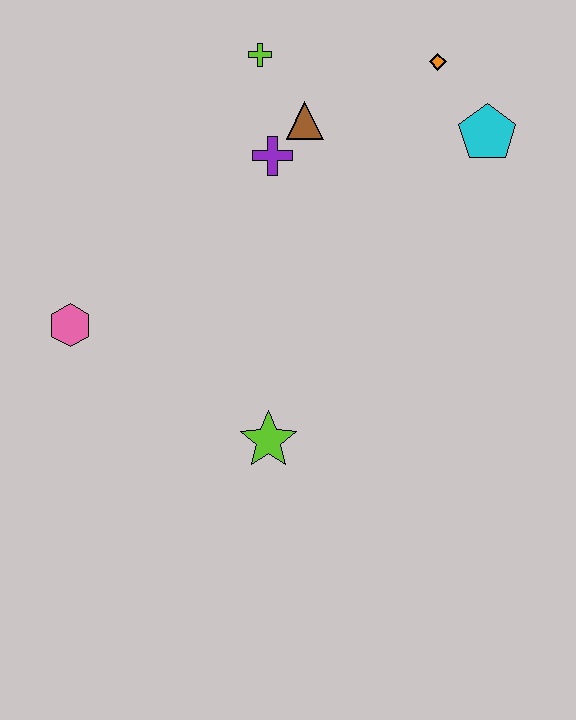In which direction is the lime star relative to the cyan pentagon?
The lime star is below the cyan pentagon.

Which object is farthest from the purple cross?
The lime star is farthest from the purple cross.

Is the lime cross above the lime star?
Yes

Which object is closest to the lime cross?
The brown triangle is closest to the lime cross.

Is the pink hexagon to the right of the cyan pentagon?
No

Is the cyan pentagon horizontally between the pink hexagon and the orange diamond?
No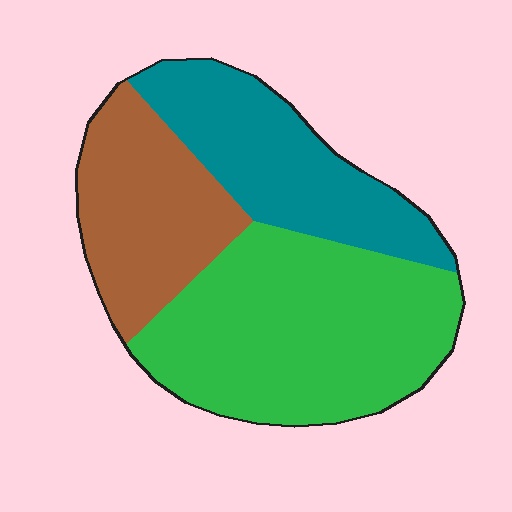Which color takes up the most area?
Green, at roughly 45%.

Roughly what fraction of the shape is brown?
Brown takes up about one quarter (1/4) of the shape.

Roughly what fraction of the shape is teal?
Teal takes up between a quarter and a half of the shape.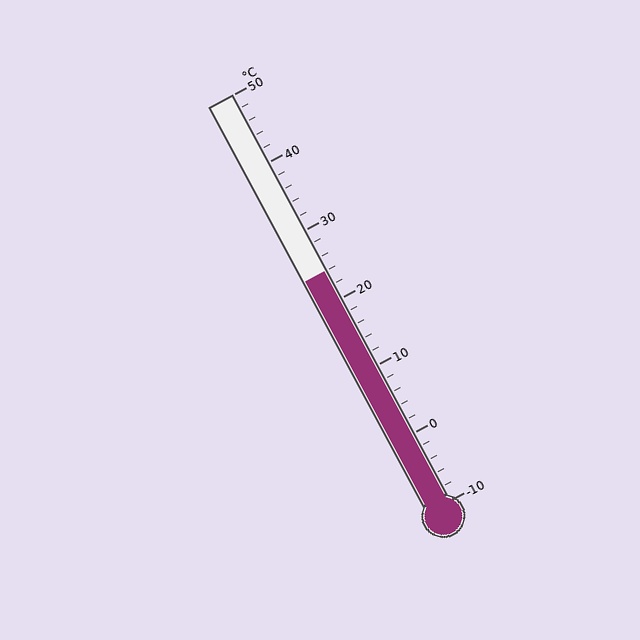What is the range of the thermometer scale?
The thermometer scale ranges from -10°C to 50°C.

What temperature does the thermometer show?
The thermometer shows approximately 24°C.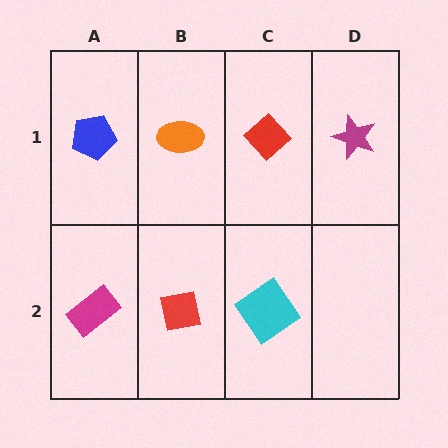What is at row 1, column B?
An orange ellipse.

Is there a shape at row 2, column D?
No, that cell is empty.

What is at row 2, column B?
A red square.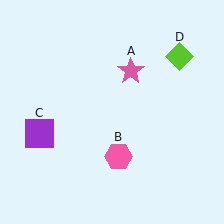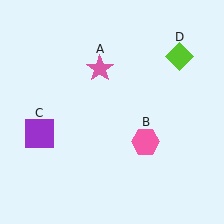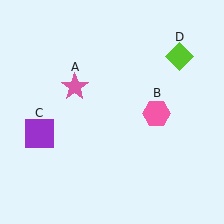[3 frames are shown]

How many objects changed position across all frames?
2 objects changed position: pink star (object A), pink hexagon (object B).